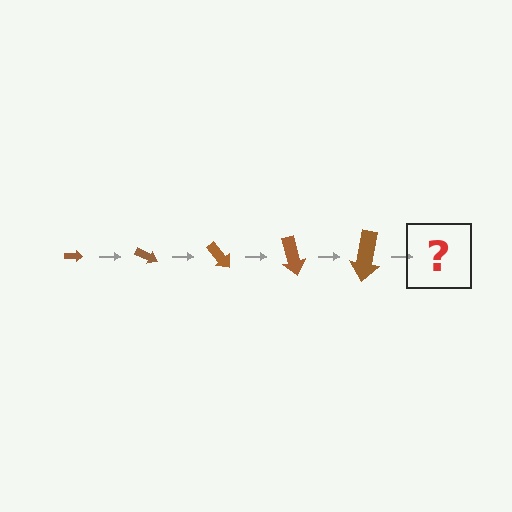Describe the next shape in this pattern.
It should be an arrow, larger than the previous one and rotated 125 degrees from the start.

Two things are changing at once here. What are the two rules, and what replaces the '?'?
The two rules are that the arrow grows larger each step and it rotates 25 degrees each step. The '?' should be an arrow, larger than the previous one and rotated 125 degrees from the start.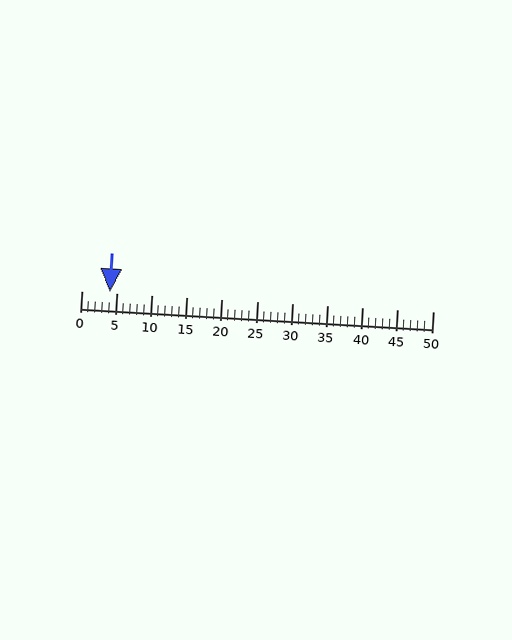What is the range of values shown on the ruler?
The ruler shows values from 0 to 50.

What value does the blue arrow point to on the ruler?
The blue arrow points to approximately 4.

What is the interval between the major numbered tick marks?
The major tick marks are spaced 5 units apart.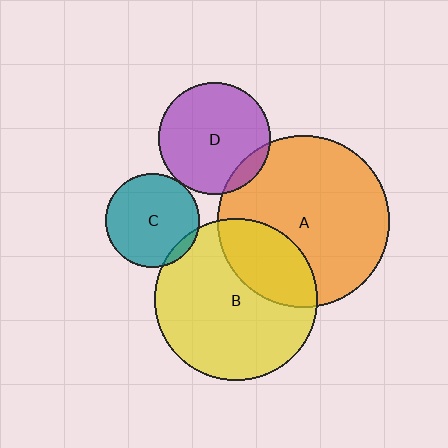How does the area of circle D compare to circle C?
Approximately 1.4 times.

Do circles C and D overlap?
Yes.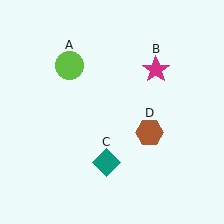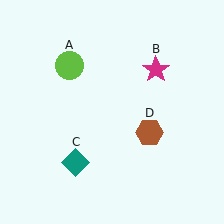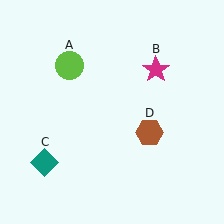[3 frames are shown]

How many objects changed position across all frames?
1 object changed position: teal diamond (object C).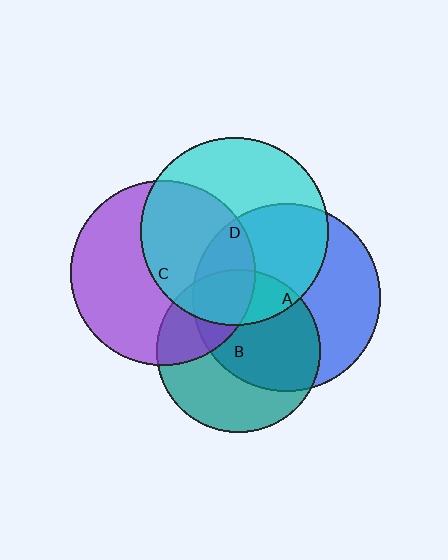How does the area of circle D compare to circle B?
Approximately 1.3 times.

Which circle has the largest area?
Circle A (blue).